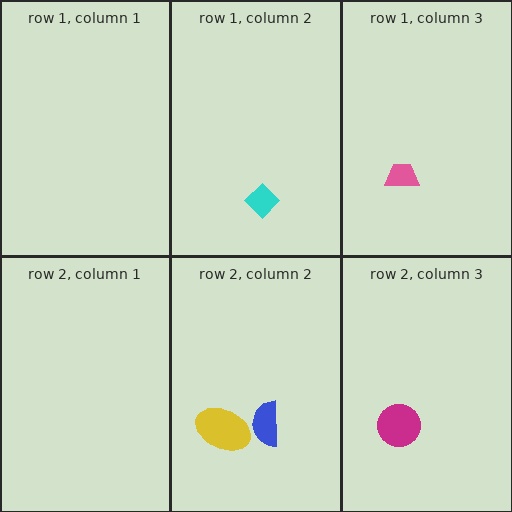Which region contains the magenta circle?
The row 2, column 3 region.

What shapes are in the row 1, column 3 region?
The pink trapezoid.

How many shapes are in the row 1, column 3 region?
1.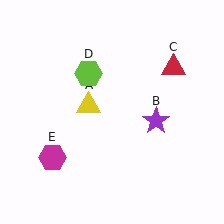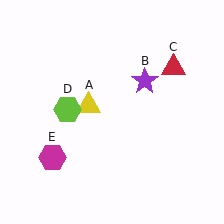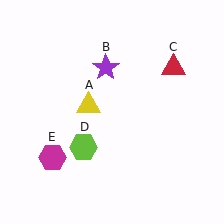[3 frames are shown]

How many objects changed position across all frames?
2 objects changed position: purple star (object B), lime hexagon (object D).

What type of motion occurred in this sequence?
The purple star (object B), lime hexagon (object D) rotated counterclockwise around the center of the scene.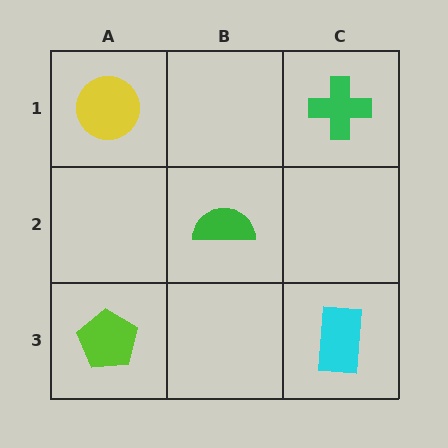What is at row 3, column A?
A lime pentagon.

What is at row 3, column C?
A cyan rectangle.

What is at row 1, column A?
A yellow circle.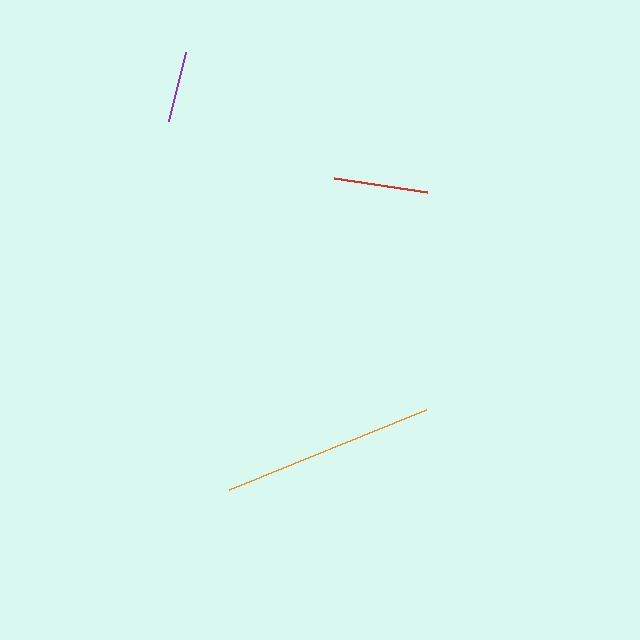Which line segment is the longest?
The orange line is the longest at approximately 214 pixels.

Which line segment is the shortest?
The purple line is the shortest at approximately 71 pixels.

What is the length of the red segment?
The red segment is approximately 93 pixels long.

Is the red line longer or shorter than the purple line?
The red line is longer than the purple line.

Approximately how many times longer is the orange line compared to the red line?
The orange line is approximately 2.3 times the length of the red line.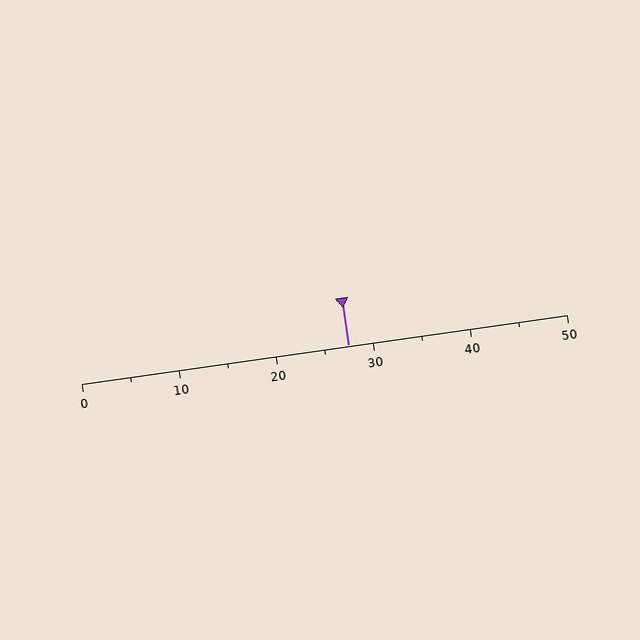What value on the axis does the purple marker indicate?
The marker indicates approximately 27.5.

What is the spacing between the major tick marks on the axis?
The major ticks are spaced 10 apart.